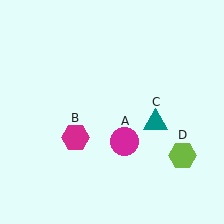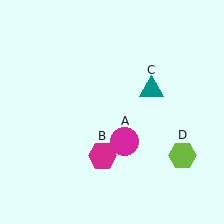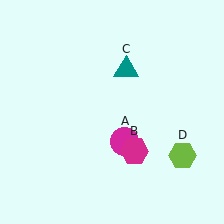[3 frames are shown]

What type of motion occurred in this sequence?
The magenta hexagon (object B), teal triangle (object C) rotated counterclockwise around the center of the scene.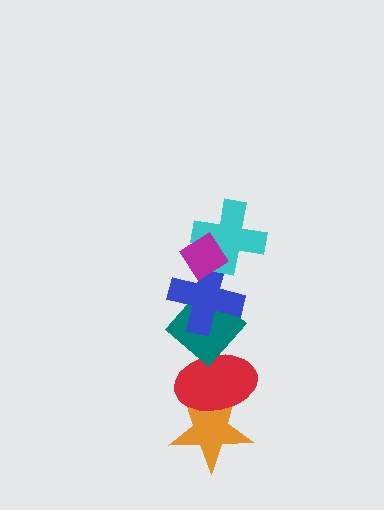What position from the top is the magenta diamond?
The magenta diamond is 1st from the top.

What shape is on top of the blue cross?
The cyan cross is on top of the blue cross.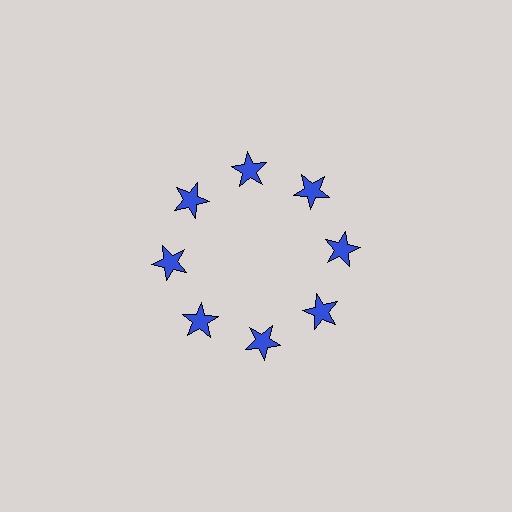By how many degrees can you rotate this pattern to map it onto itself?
The pattern maps onto itself every 45 degrees of rotation.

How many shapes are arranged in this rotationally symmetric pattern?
There are 8 shapes, arranged in 8 groups of 1.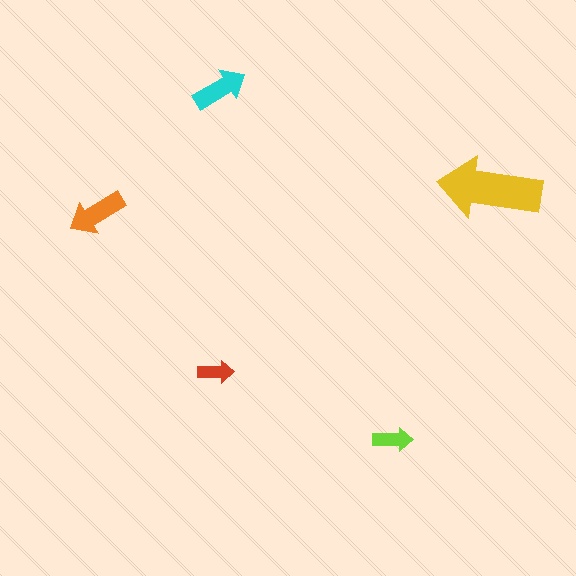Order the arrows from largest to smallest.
the yellow one, the orange one, the cyan one, the lime one, the red one.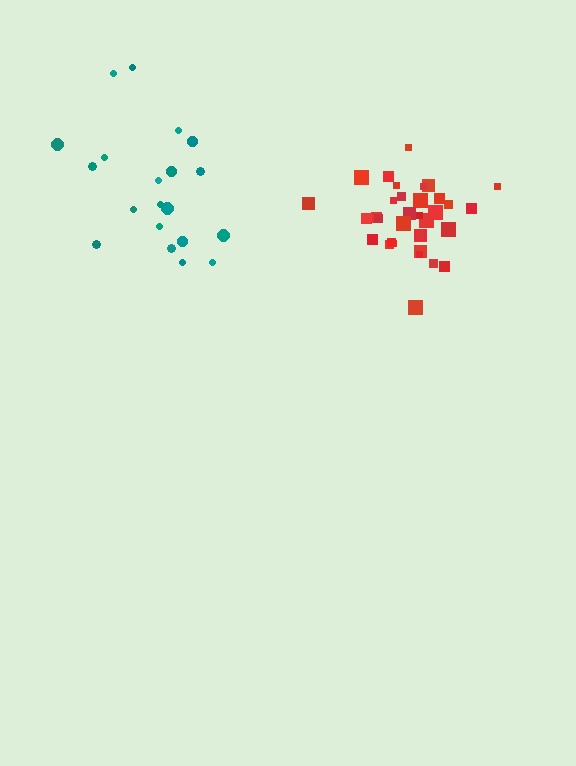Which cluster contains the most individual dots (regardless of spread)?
Red (34).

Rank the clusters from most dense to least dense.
red, teal.